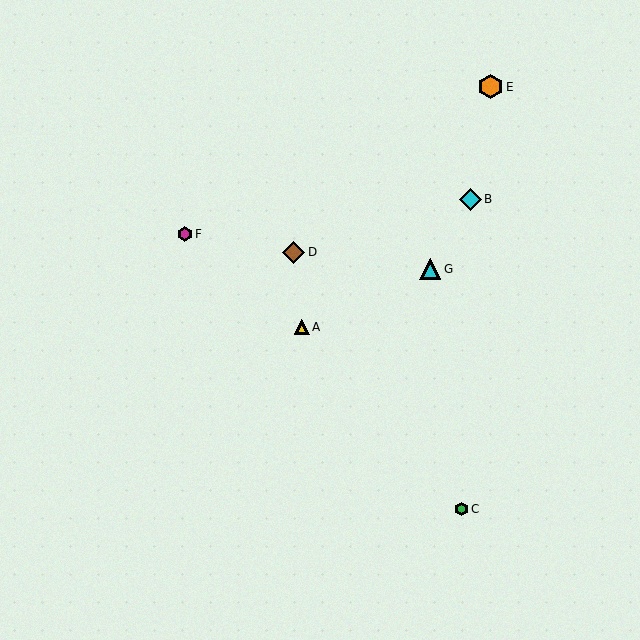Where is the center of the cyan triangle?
The center of the cyan triangle is at (430, 269).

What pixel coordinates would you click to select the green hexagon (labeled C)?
Click at (461, 509) to select the green hexagon C.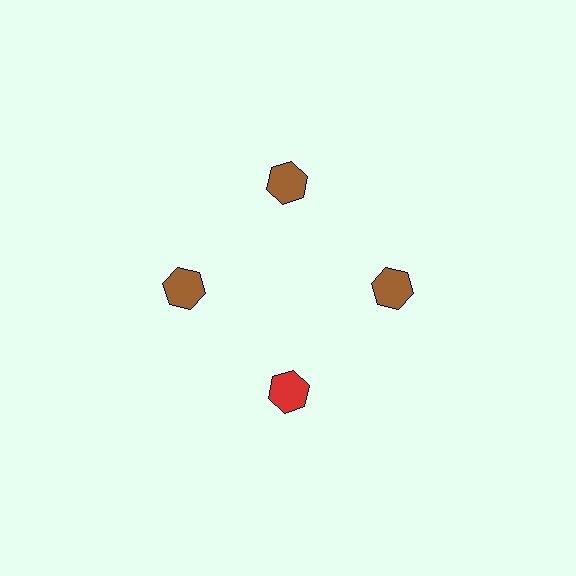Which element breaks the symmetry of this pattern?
The red hexagon at roughly the 6 o'clock position breaks the symmetry. All other shapes are brown hexagons.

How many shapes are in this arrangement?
There are 4 shapes arranged in a ring pattern.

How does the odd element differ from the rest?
It has a different color: red instead of brown.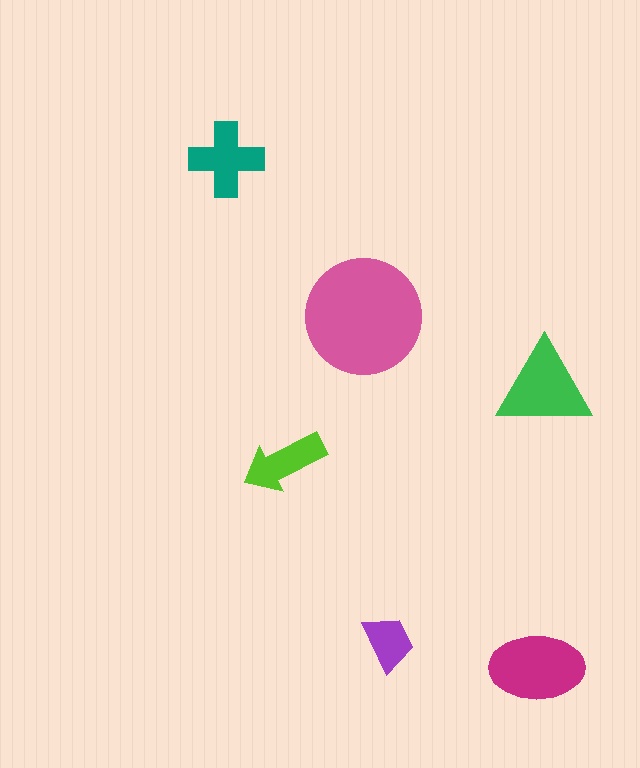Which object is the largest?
The pink circle.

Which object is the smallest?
The purple trapezoid.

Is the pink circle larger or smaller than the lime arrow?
Larger.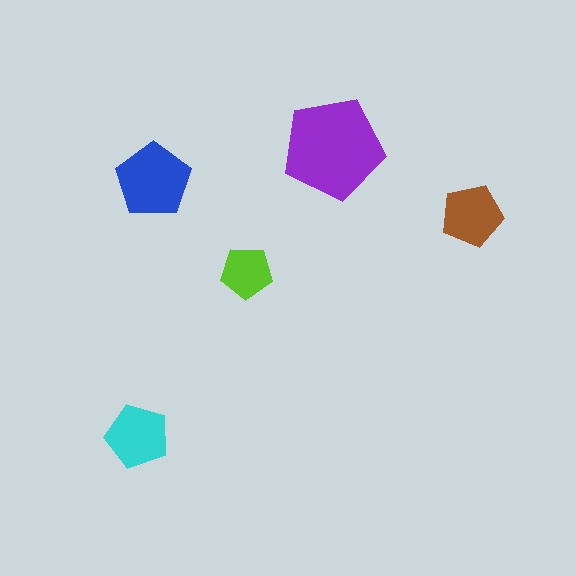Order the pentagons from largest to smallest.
the purple one, the blue one, the cyan one, the brown one, the lime one.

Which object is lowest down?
The cyan pentagon is bottommost.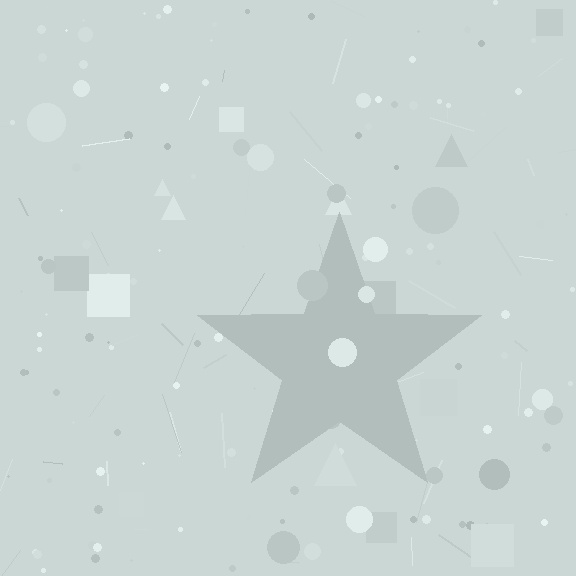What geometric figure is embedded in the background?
A star is embedded in the background.